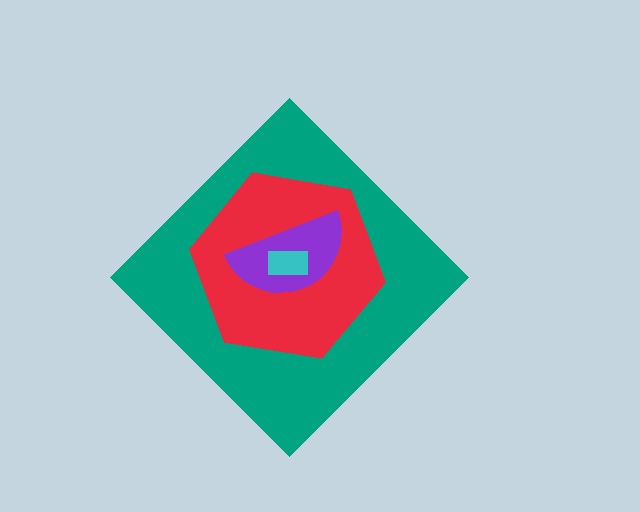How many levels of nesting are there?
4.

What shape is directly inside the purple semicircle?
The cyan rectangle.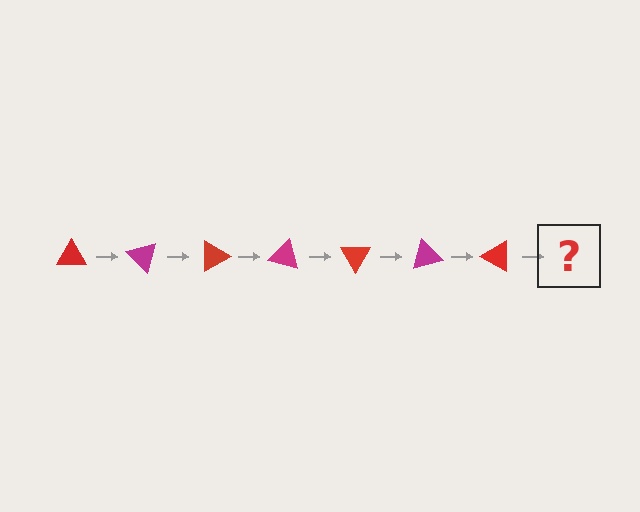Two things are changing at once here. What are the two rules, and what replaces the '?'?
The two rules are that it rotates 45 degrees each step and the color cycles through red and magenta. The '?' should be a magenta triangle, rotated 315 degrees from the start.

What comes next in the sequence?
The next element should be a magenta triangle, rotated 315 degrees from the start.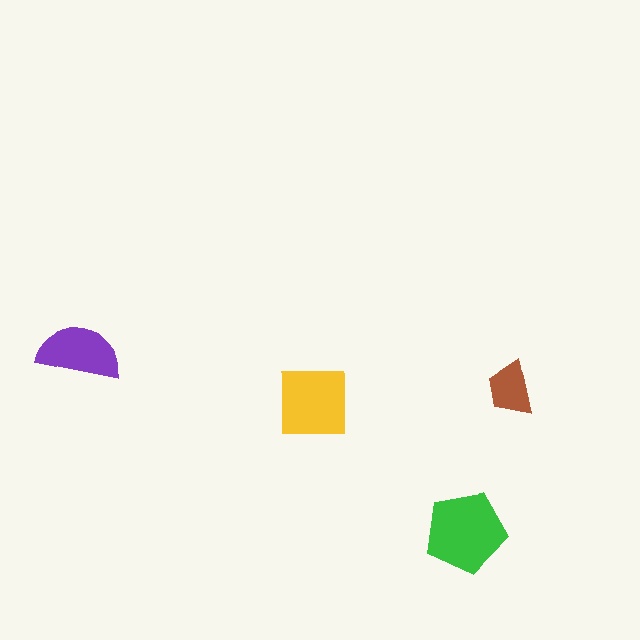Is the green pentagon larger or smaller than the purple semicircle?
Larger.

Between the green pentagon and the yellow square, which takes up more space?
The green pentagon.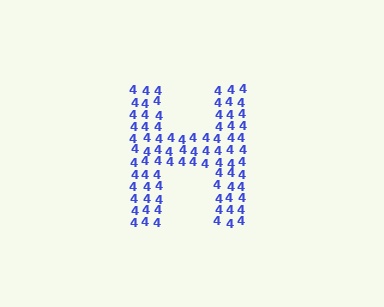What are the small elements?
The small elements are digit 4's.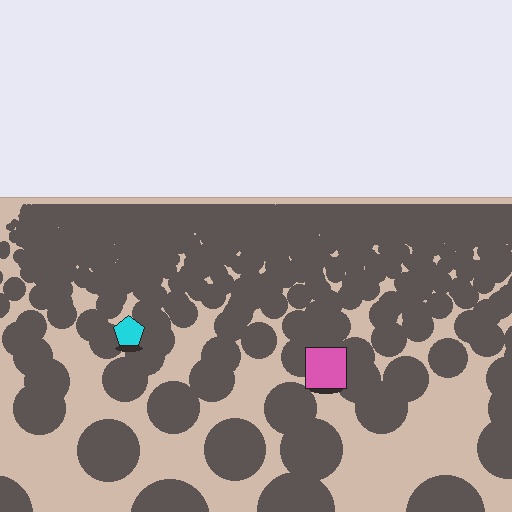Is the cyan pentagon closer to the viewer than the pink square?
No. The pink square is closer — you can tell from the texture gradient: the ground texture is coarser near it.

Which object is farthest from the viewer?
The cyan pentagon is farthest from the viewer. It appears smaller and the ground texture around it is denser.